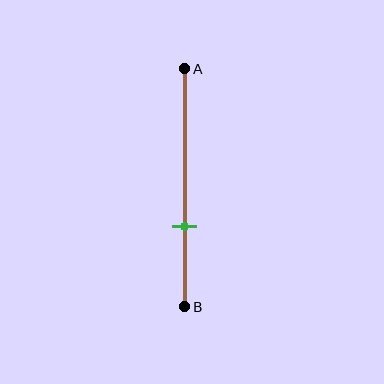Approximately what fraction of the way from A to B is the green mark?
The green mark is approximately 65% of the way from A to B.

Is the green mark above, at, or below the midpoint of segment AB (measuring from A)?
The green mark is below the midpoint of segment AB.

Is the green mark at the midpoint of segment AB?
No, the mark is at about 65% from A, not at the 50% midpoint.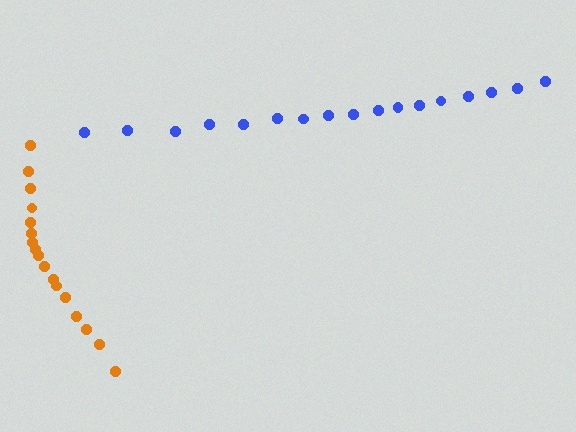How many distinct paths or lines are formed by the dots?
There are 2 distinct paths.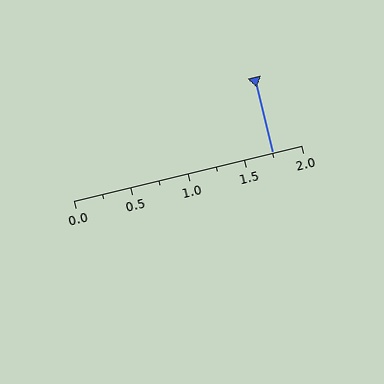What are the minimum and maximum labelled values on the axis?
The axis runs from 0.0 to 2.0.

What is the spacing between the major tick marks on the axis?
The major ticks are spaced 0.5 apart.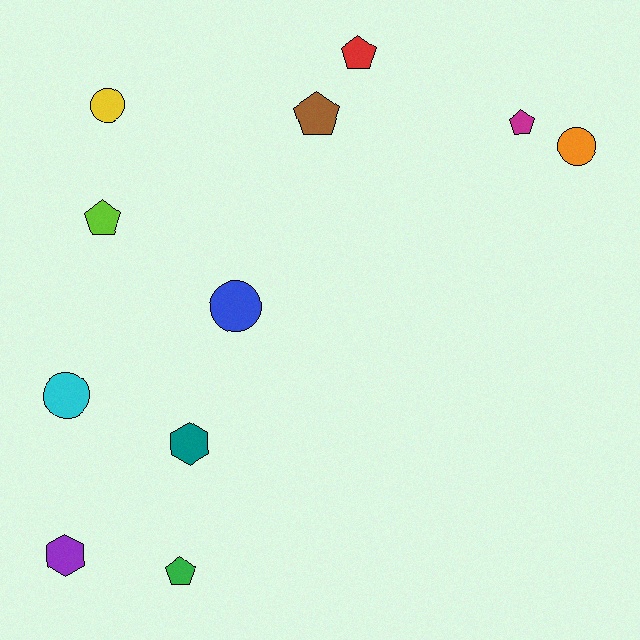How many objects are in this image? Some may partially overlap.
There are 11 objects.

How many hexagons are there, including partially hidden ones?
There are 2 hexagons.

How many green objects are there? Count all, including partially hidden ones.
There is 1 green object.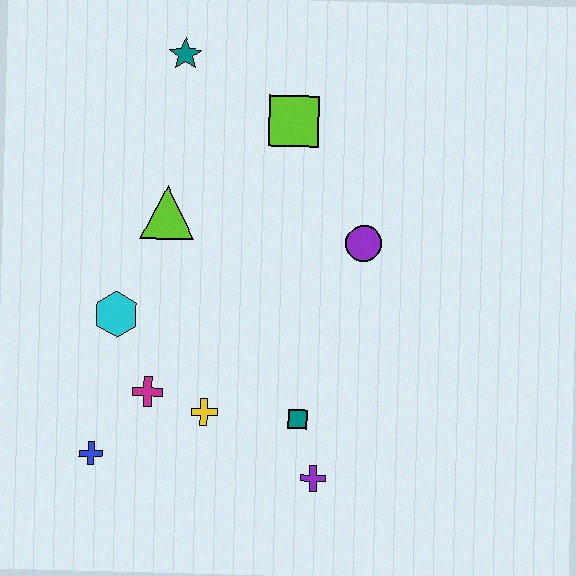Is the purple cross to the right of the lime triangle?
Yes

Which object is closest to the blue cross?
The magenta cross is closest to the blue cross.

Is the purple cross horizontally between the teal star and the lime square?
No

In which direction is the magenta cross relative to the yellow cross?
The magenta cross is to the left of the yellow cross.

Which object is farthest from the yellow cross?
The teal star is farthest from the yellow cross.